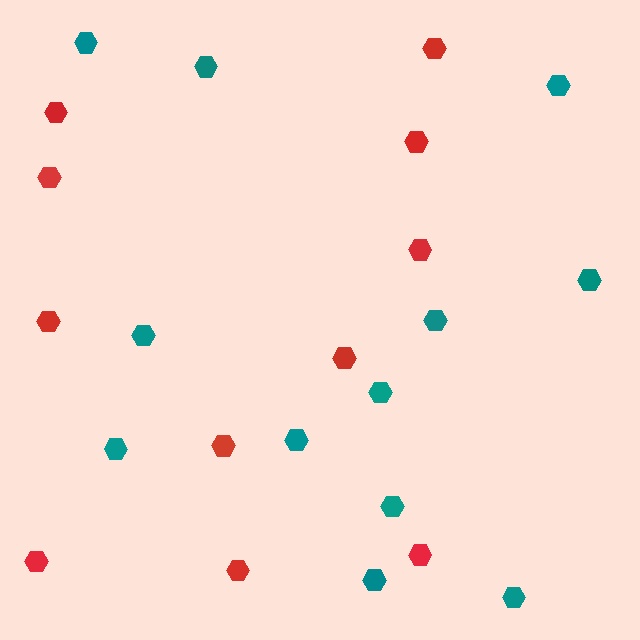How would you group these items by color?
There are 2 groups: one group of teal hexagons (12) and one group of red hexagons (11).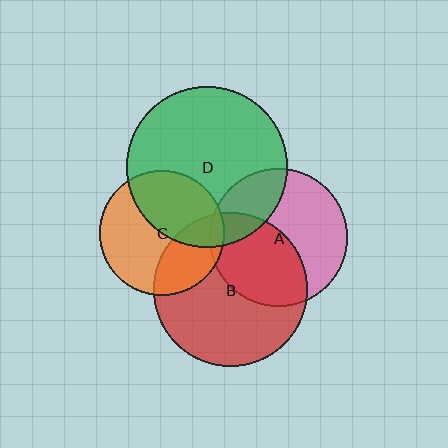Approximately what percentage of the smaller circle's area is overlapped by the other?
Approximately 5%.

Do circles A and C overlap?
Yes.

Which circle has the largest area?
Circle D (green).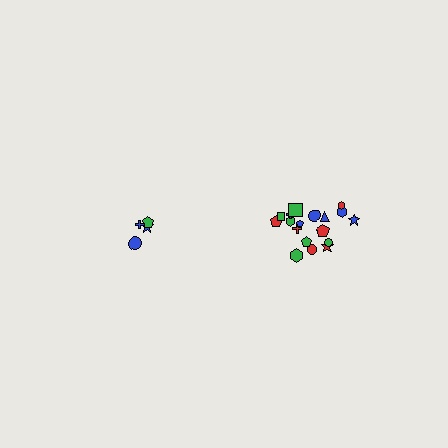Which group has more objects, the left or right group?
The right group.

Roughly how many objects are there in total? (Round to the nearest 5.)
Roughly 20 objects in total.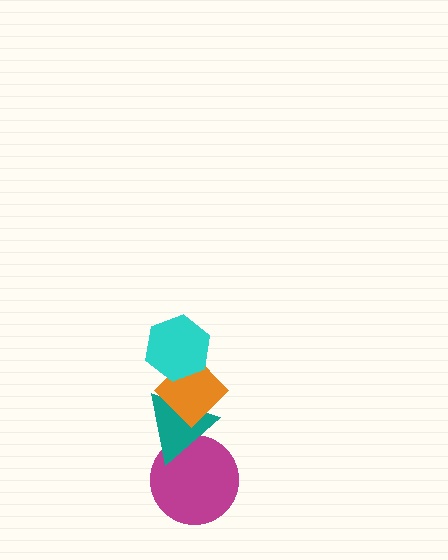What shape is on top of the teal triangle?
The orange diamond is on top of the teal triangle.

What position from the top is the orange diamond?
The orange diamond is 2nd from the top.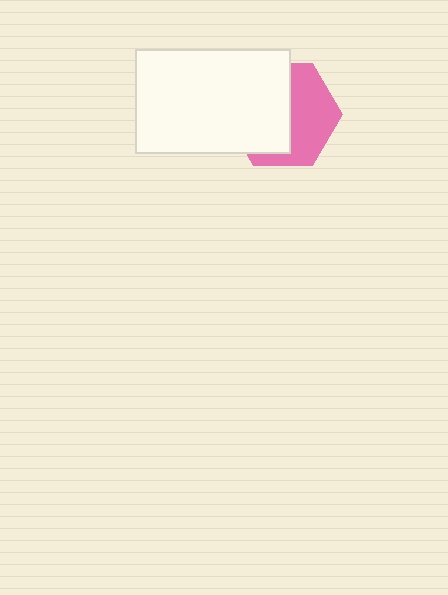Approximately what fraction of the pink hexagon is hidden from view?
Roughly 54% of the pink hexagon is hidden behind the white rectangle.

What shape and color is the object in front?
The object in front is a white rectangle.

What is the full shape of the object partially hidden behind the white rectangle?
The partially hidden object is a pink hexagon.